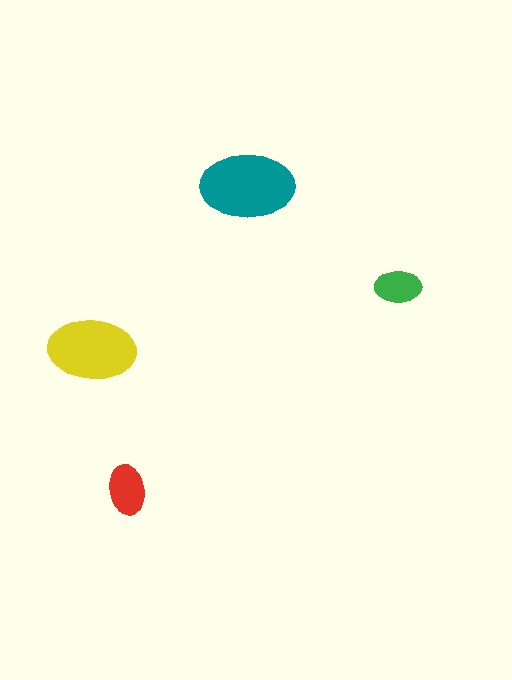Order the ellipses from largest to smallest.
the teal one, the yellow one, the red one, the green one.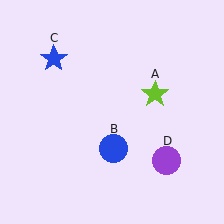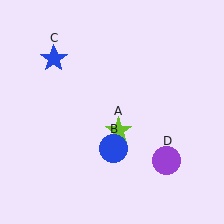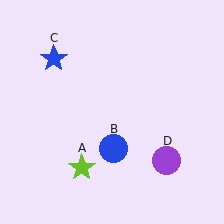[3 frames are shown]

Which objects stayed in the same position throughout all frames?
Blue circle (object B) and blue star (object C) and purple circle (object D) remained stationary.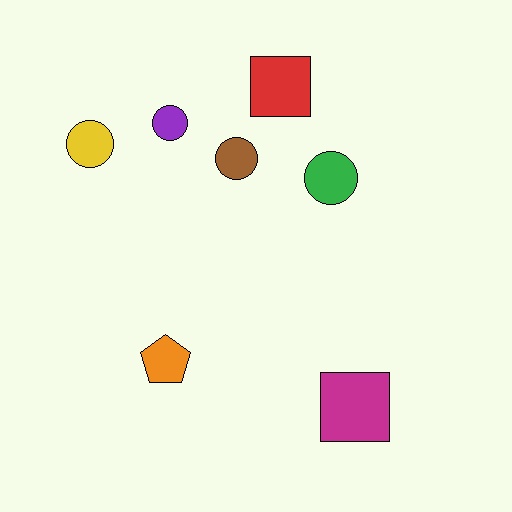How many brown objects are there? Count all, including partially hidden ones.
There is 1 brown object.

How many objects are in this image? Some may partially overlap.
There are 7 objects.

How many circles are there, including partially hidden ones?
There are 4 circles.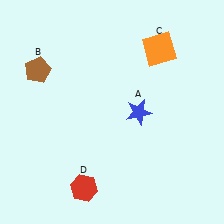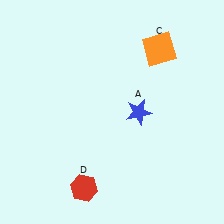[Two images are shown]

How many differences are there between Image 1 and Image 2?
There is 1 difference between the two images.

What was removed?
The brown pentagon (B) was removed in Image 2.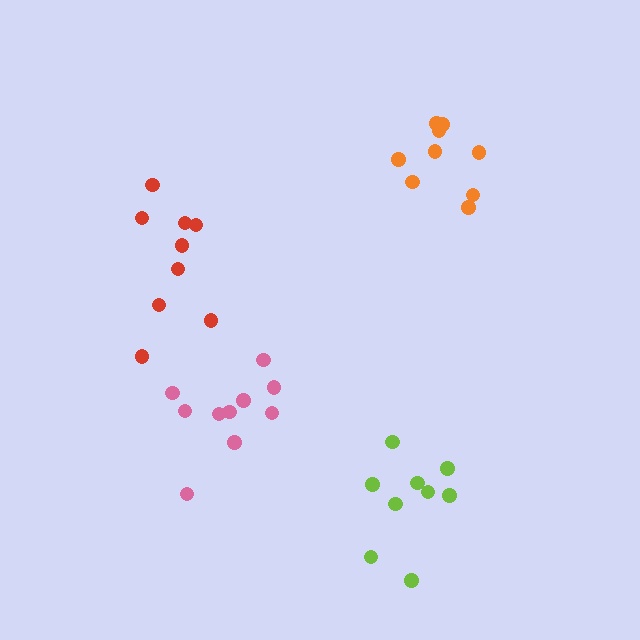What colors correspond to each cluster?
The clusters are colored: pink, lime, orange, red.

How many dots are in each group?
Group 1: 10 dots, Group 2: 9 dots, Group 3: 9 dots, Group 4: 9 dots (37 total).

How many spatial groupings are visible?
There are 4 spatial groupings.